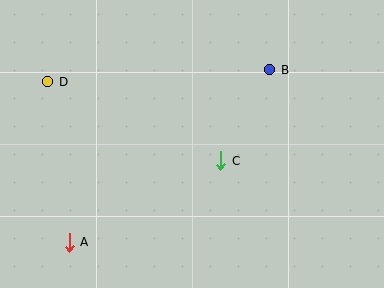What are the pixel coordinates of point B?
Point B is at (270, 70).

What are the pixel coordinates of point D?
Point D is at (48, 82).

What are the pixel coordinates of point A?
Point A is at (69, 242).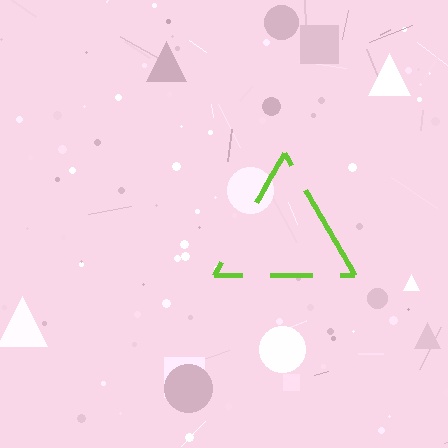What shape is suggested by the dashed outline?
The dashed outline suggests a triangle.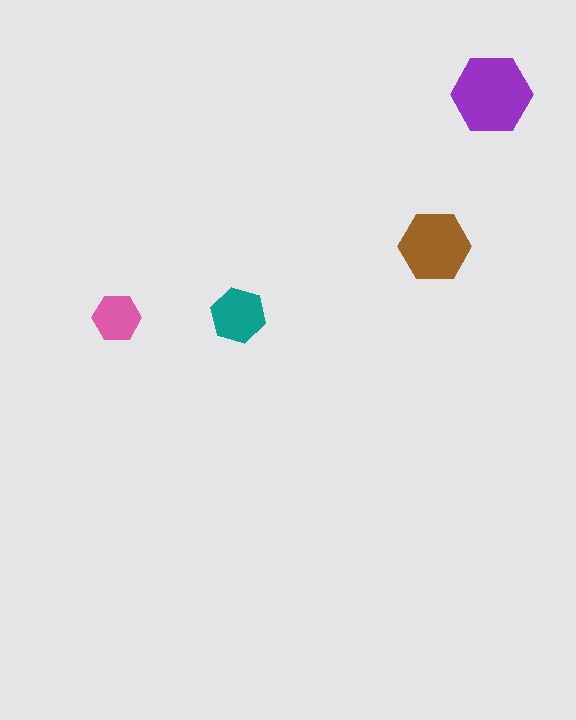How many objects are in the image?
There are 4 objects in the image.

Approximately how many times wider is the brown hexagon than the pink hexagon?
About 1.5 times wider.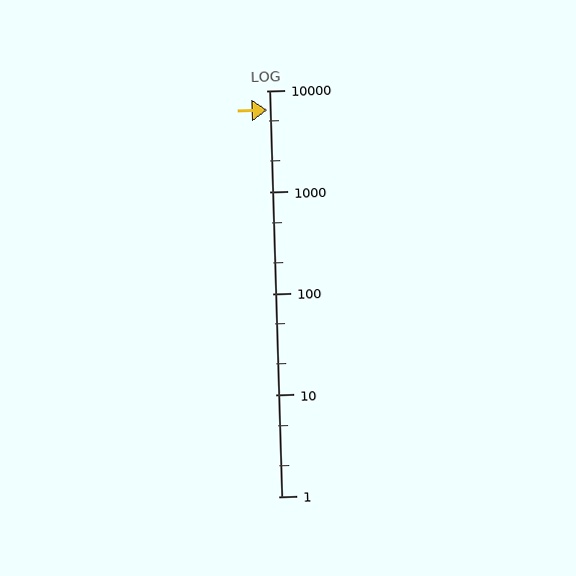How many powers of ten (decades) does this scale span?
The scale spans 4 decades, from 1 to 10000.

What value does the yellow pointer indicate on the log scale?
The pointer indicates approximately 6400.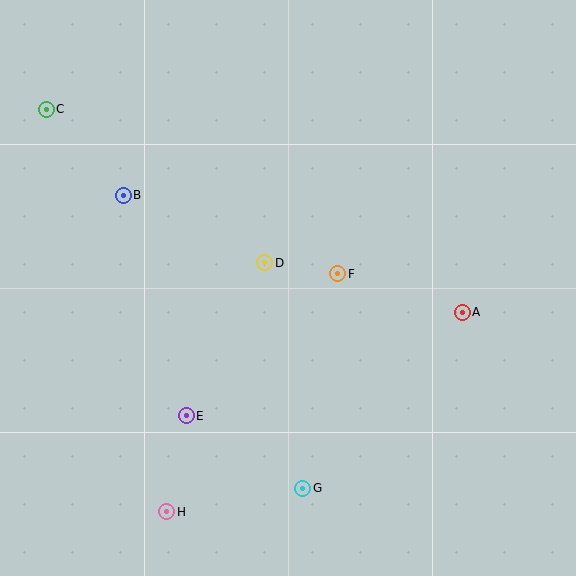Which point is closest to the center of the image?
Point D at (265, 263) is closest to the center.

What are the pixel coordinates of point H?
Point H is at (167, 512).